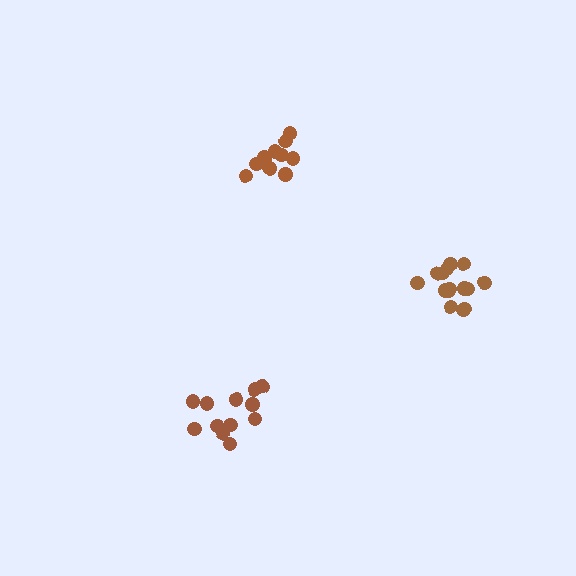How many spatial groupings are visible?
There are 3 spatial groupings.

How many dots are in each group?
Group 1: 10 dots, Group 2: 14 dots, Group 3: 12 dots (36 total).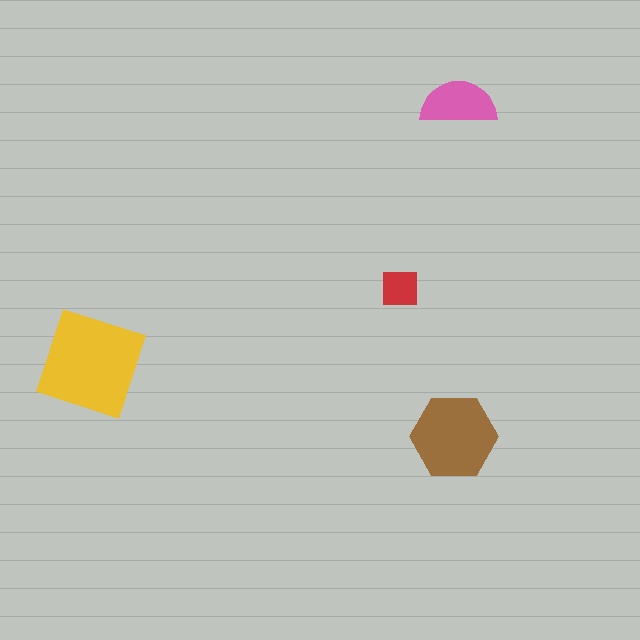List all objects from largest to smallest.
The yellow diamond, the brown hexagon, the pink semicircle, the red square.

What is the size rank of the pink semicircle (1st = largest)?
3rd.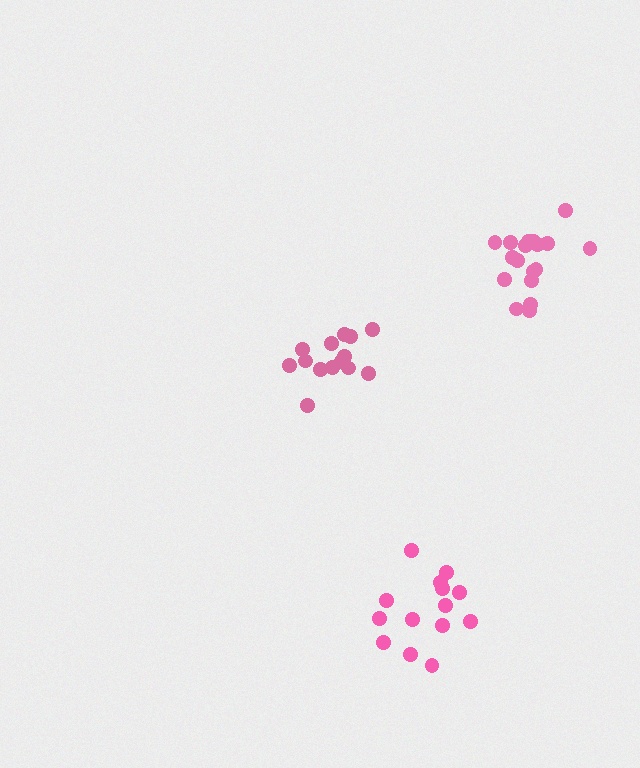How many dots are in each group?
Group 1: 15 dots, Group 2: 18 dots, Group 3: 14 dots (47 total).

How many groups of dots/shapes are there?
There are 3 groups.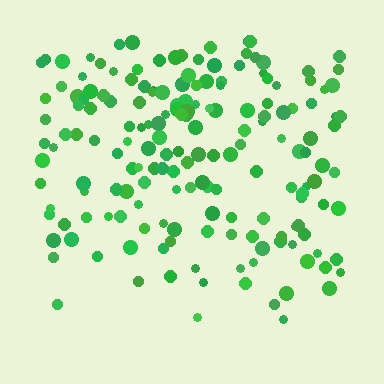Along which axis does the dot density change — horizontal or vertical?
Vertical.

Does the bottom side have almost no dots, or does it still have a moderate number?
Still a moderate number, just noticeably fewer than the top.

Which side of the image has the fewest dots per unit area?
The bottom.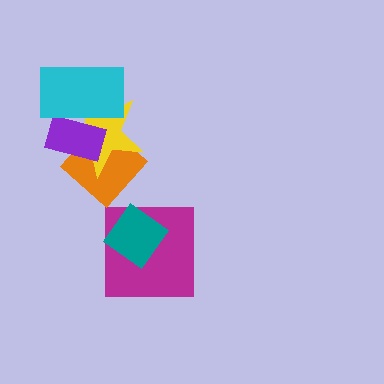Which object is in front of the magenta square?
The teal diamond is in front of the magenta square.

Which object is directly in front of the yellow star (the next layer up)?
The purple rectangle is directly in front of the yellow star.